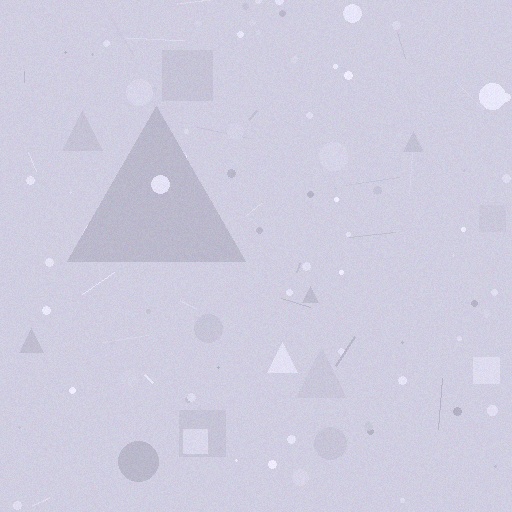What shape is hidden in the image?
A triangle is hidden in the image.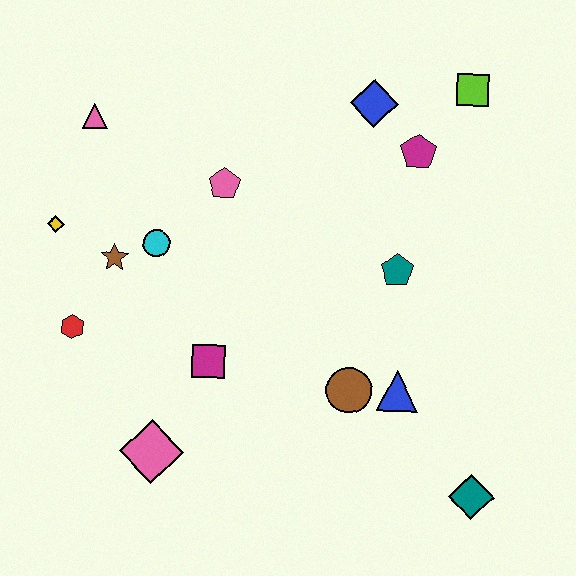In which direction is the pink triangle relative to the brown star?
The pink triangle is above the brown star.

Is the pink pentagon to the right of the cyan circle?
Yes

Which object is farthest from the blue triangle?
The pink triangle is farthest from the blue triangle.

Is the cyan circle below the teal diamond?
No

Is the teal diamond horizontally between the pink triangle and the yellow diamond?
No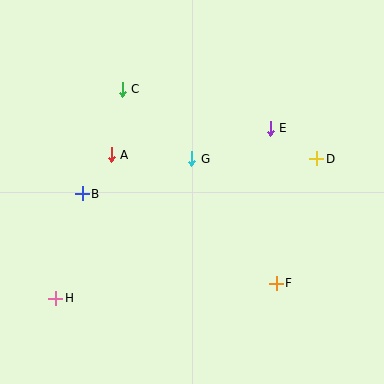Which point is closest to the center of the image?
Point G at (192, 159) is closest to the center.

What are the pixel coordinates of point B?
Point B is at (82, 194).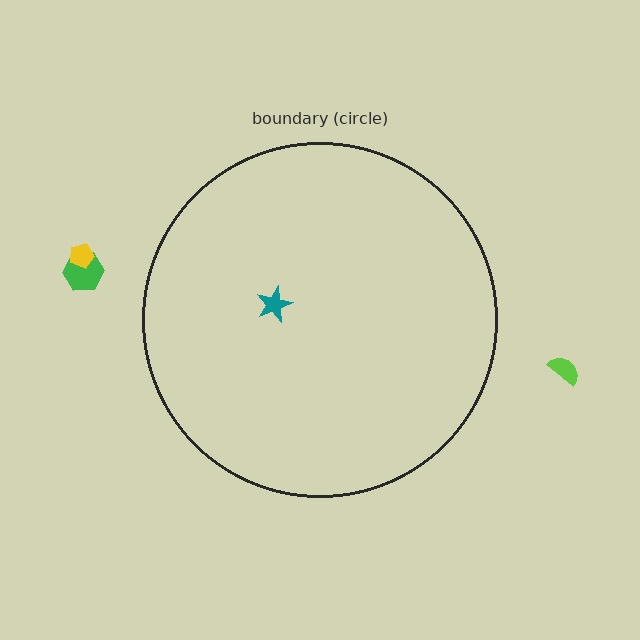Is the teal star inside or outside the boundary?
Inside.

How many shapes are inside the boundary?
1 inside, 3 outside.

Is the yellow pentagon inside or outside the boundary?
Outside.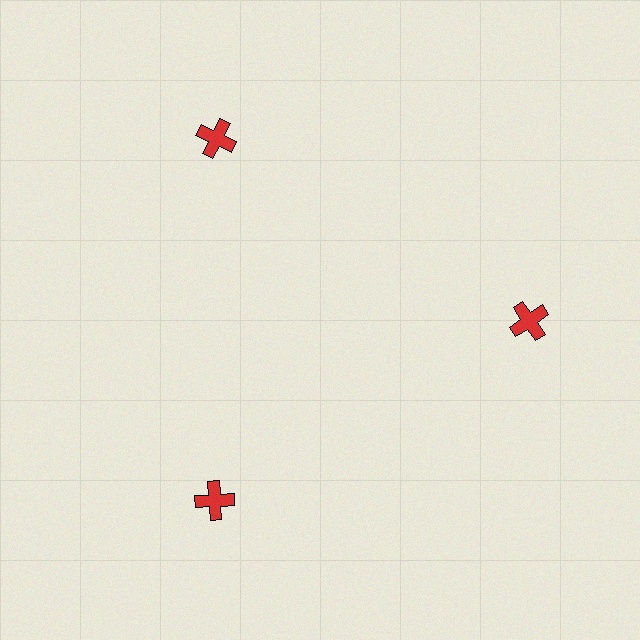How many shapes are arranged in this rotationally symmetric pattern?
There are 3 shapes, arranged in 3 groups of 1.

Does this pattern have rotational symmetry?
Yes, this pattern has 3-fold rotational symmetry. It looks the same after rotating 120 degrees around the center.